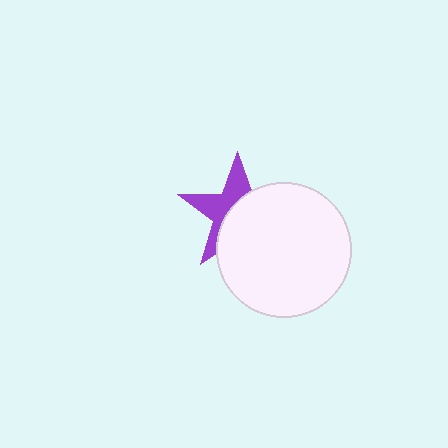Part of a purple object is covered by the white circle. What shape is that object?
It is a star.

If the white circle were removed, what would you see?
You would see the complete purple star.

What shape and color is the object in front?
The object in front is a white circle.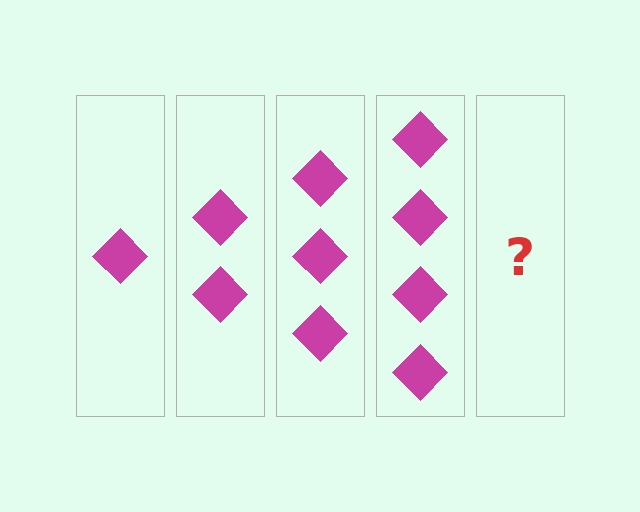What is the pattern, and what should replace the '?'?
The pattern is that each step adds one more diamond. The '?' should be 5 diamonds.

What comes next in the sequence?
The next element should be 5 diamonds.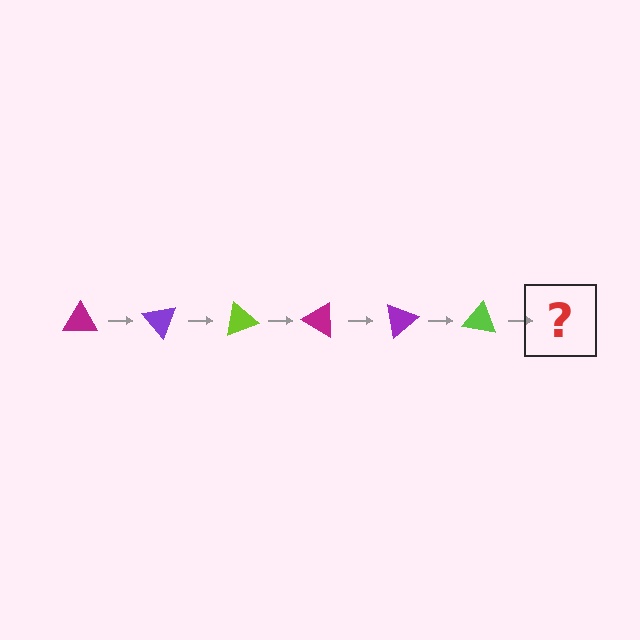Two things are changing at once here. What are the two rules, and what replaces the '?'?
The two rules are that it rotates 50 degrees each step and the color cycles through magenta, purple, and lime. The '?' should be a magenta triangle, rotated 300 degrees from the start.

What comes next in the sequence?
The next element should be a magenta triangle, rotated 300 degrees from the start.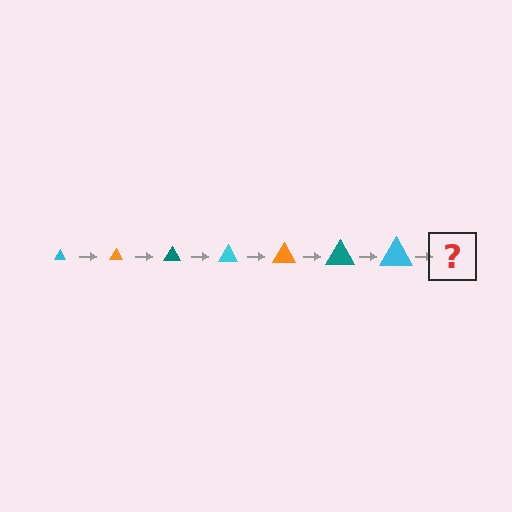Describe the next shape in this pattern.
It should be an orange triangle, larger than the previous one.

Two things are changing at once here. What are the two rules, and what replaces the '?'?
The two rules are that the triangle grows larger each step and the color cycles through cyan, orange, and teal. The '?' should be an orange triangle, larger than the previous one.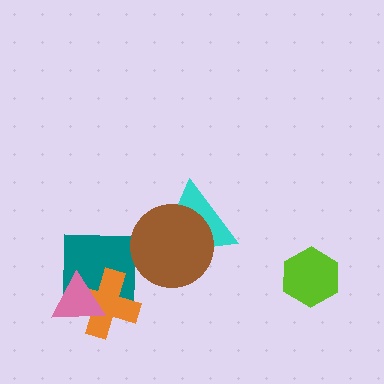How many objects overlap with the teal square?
2 objects overlap with the teal square.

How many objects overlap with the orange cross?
2 objects overlap with the orange cross.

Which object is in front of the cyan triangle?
The brown circle is in front of the cyan triangle.